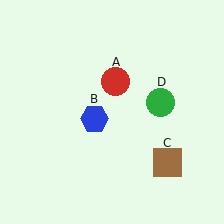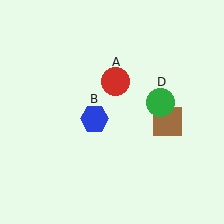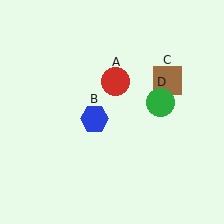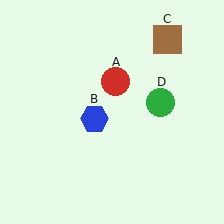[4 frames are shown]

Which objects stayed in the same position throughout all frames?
Red circle (object A) and blue hexagon (object B) and green circle (object D) remained stationary.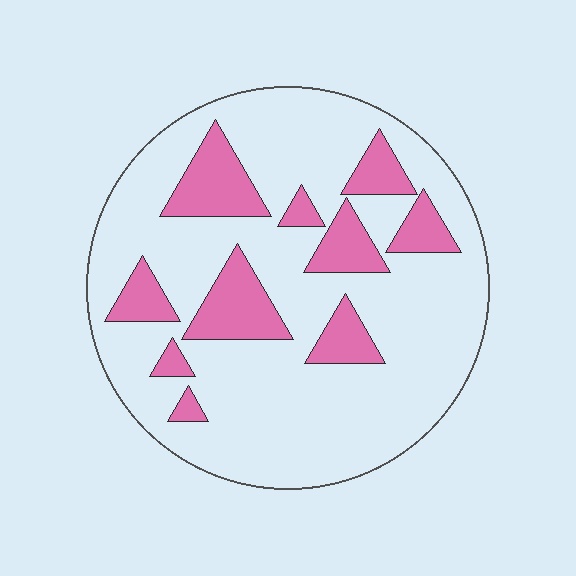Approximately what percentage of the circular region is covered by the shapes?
Approximately 20%.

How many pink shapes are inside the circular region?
10.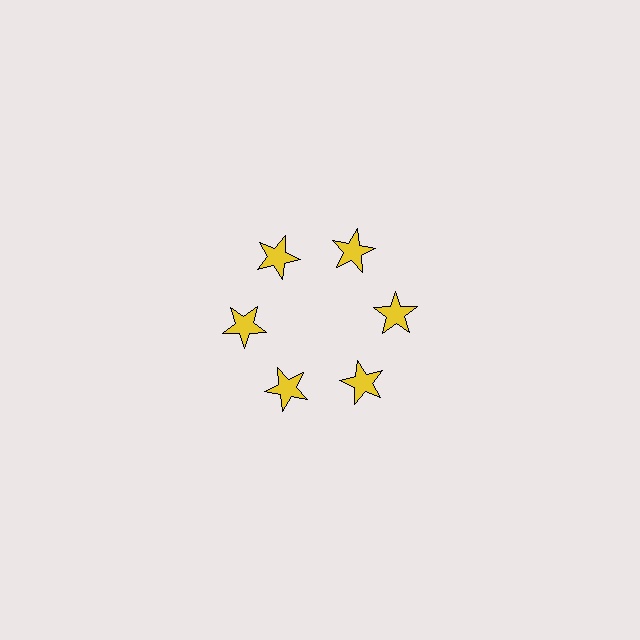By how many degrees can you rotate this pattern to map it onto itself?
The pattern maps onto itself every 60 degrees of rotation.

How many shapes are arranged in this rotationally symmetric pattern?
There are 6 shapes, arranged in 6 groups of 1.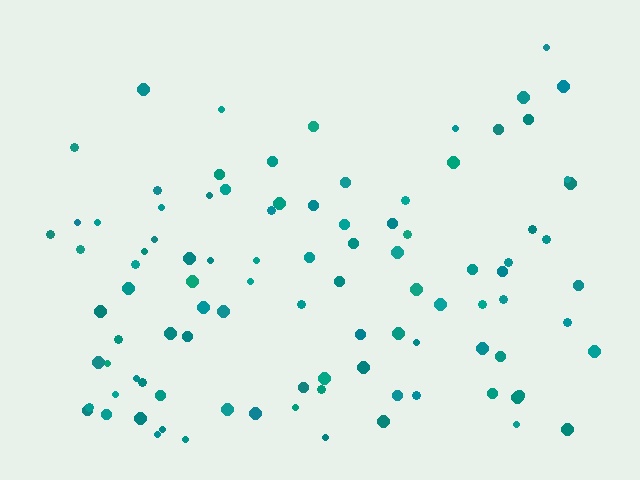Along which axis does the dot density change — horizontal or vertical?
Vertical.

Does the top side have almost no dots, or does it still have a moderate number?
Still a moderate number, just noticeably fewer than the bottom.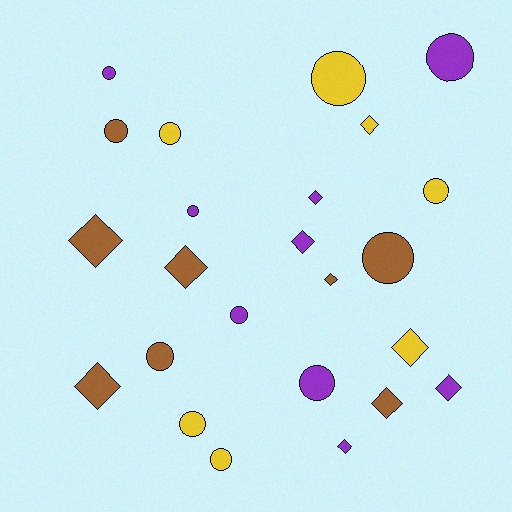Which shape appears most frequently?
Circle, with 13 objects.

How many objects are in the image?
There are 24 objects.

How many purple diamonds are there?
There are 4 purple diamonds.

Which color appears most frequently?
Purple, with 9 objects.